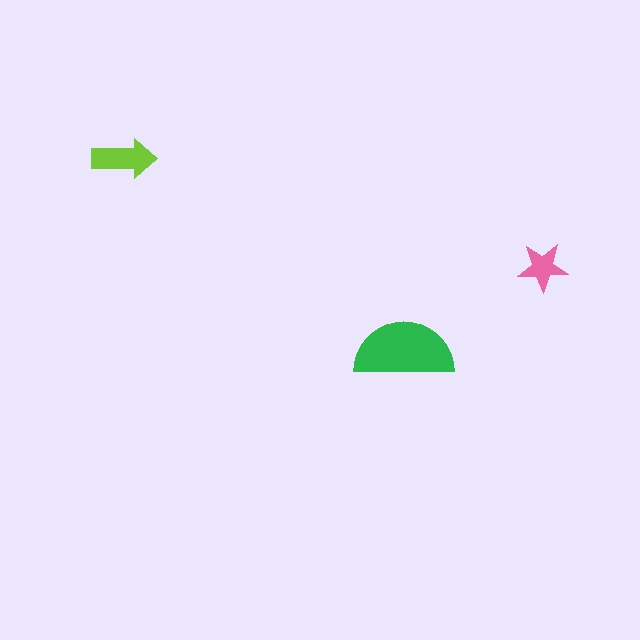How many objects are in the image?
There are 3 objects in the image.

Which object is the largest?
The green semicircle.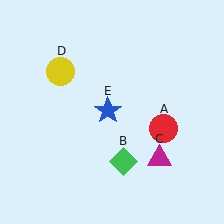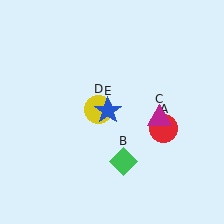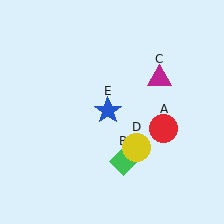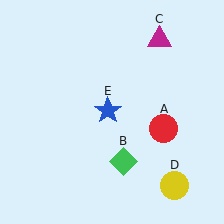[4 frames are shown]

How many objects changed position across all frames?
2 objects changed position: magenta triangle (object C), yellow circle (object D).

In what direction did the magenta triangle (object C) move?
The magenta triangle (object C) moved up.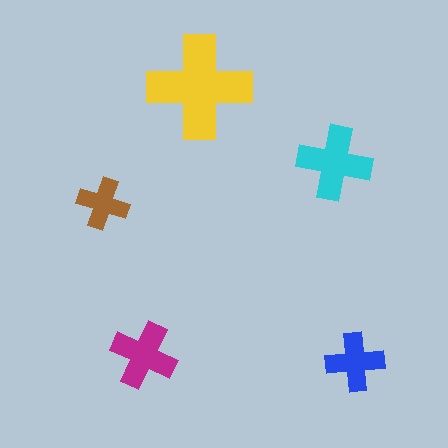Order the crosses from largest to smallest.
the yellow one, the cyan one, the magenta one, the blue one, the brown one.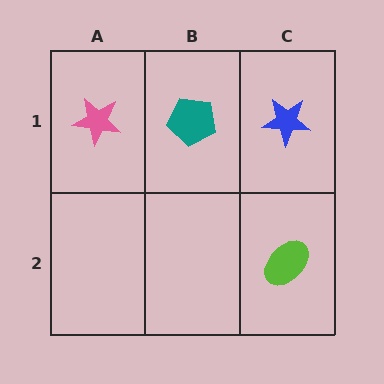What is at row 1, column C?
A blue star.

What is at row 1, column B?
A teal pentagon.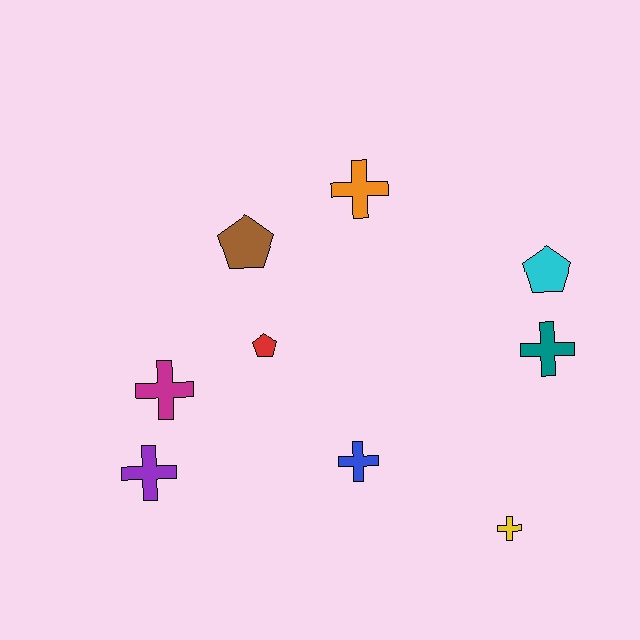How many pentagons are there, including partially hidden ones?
There are 3 pentagons.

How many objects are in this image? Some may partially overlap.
There are 9 objects.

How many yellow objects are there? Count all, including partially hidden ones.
There is 1 yellow object.